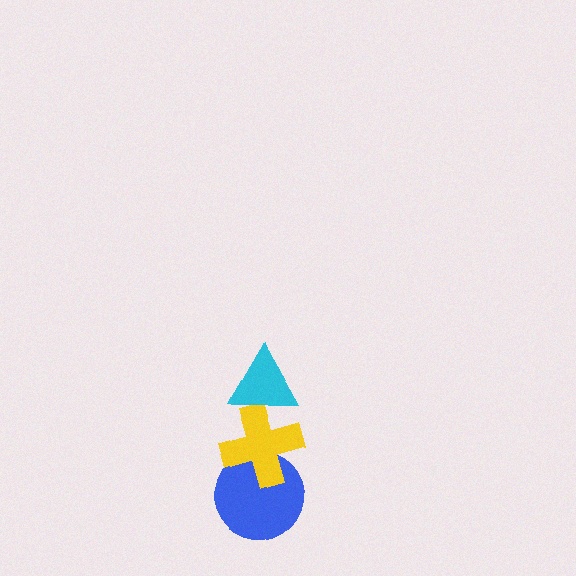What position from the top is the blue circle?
The blue circle is 3rd from the top.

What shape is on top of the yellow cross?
The cyan triangle is on top of the yellow cross.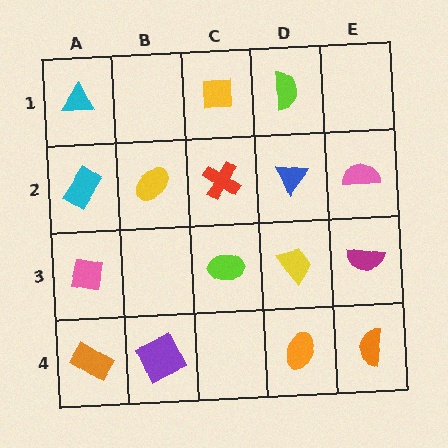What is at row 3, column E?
A magenta semicircle.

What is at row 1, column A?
A cyan triangle.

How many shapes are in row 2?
5 shapes.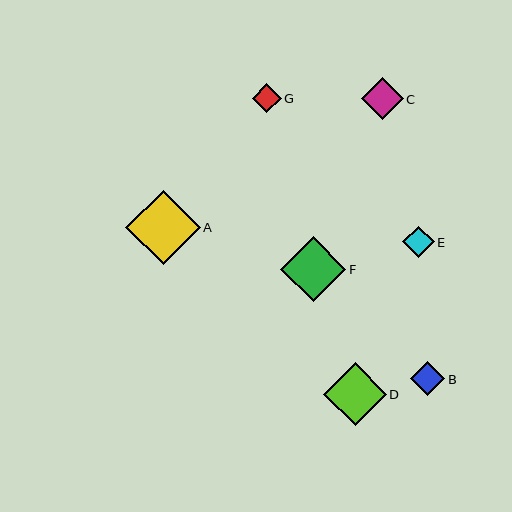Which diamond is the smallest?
Diamond G is the smallest with a size of approximately 29 pixels.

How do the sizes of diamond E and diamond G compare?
Diamond E and diamond G are approximately the same size.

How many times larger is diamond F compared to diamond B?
Diamond F is approximately 1.9 times the size of diamond B.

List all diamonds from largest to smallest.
From largest to smallest: A, F, D, C, B, E, G.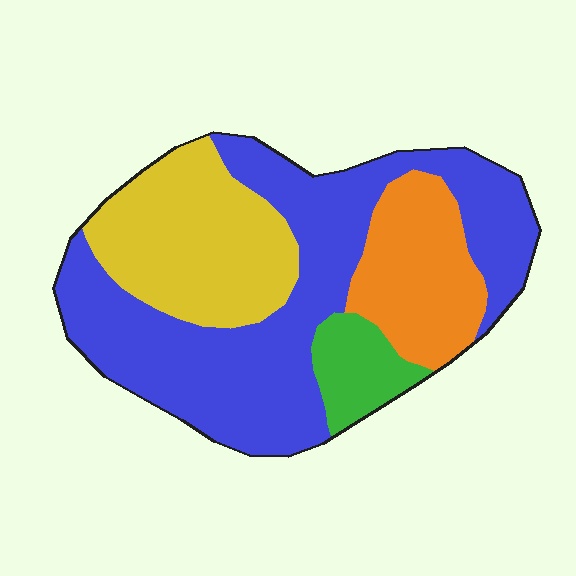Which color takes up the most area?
Blue, at roughly 50%.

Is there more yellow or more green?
Yellow.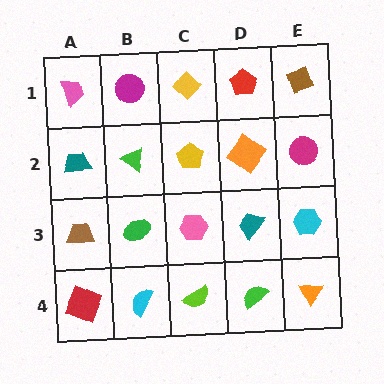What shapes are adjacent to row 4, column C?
A pink hexagon (row 3, column C), a cyan semicircle (row 4, column B), a green semicircle (row 4, column D).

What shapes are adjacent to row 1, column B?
A green triangle (row 2, column B), a pink trapezoid (row 1, column A), a yellow diamond (row 1, column C).